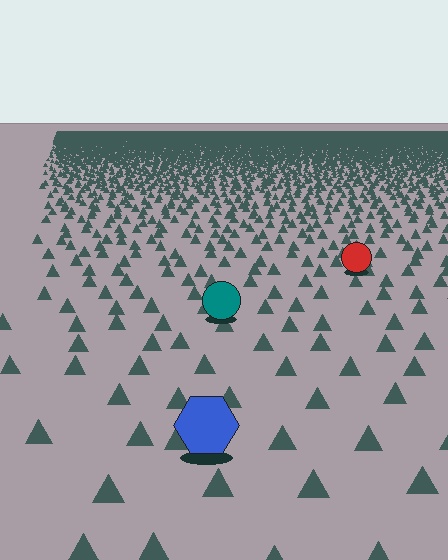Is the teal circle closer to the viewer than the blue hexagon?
No. The blue hexagon is closer — you can tell from the texture gradient: the ground texture is coarser near it.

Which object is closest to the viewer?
The blue hexagon is closest. The texture marks near it are larger and more spread out.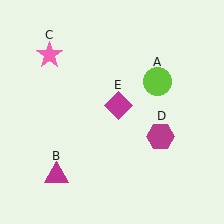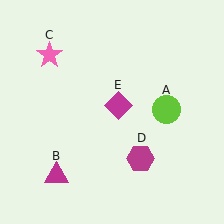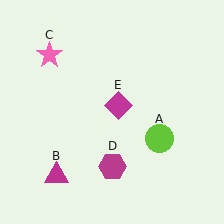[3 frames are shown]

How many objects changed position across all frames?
2 objects changed position: lime circle (object A), magenta hexagon (object D).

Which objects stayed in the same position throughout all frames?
Magenta triangle (object B) and pink star (object C) and magenta diamond (object E) remained stationary.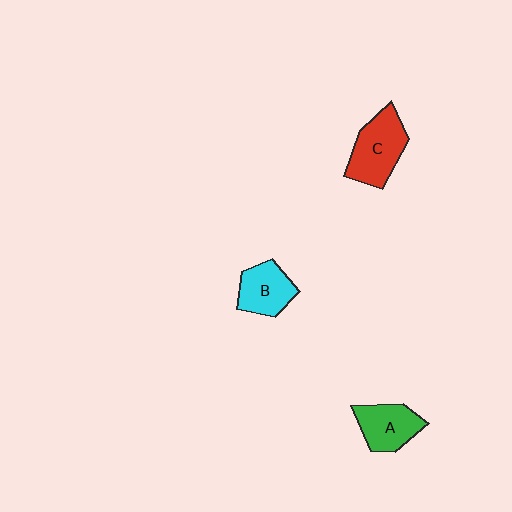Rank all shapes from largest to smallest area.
From largest to smallest: C (red), A (green), B (cyan).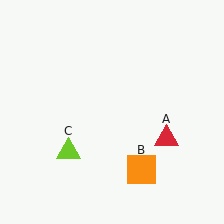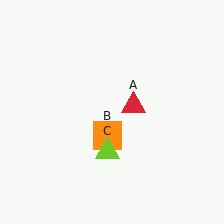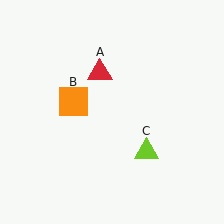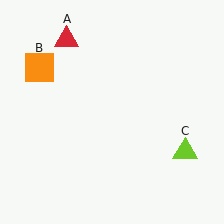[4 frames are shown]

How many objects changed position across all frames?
3 objects changed position: red triangle (object A), orange square (object B), lime triangle (object C).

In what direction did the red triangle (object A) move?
The red triangle (object A) moved up and to the left.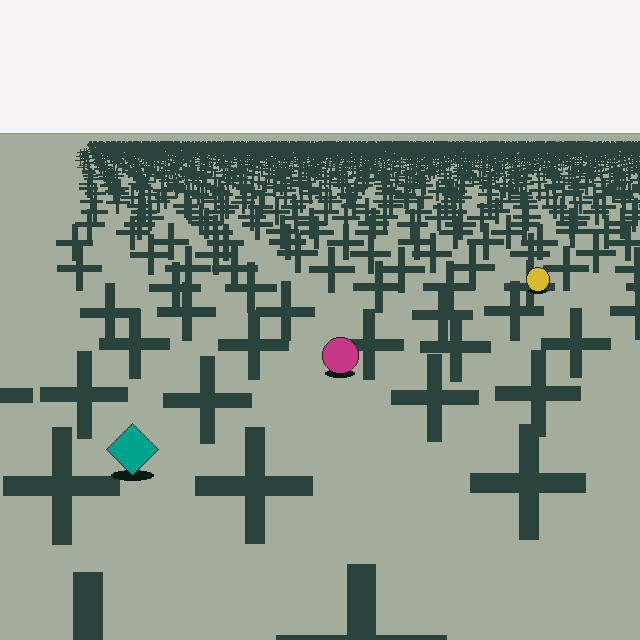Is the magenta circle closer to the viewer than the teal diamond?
No. The teal diamond is closer — you can tell from the texture gradient: the ground texture is coarser near it.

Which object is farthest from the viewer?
The yellow circle is farthest from the viewer. It appears smaller and the ground texture around it is denser.